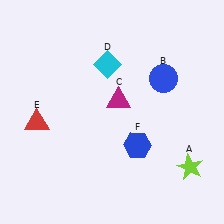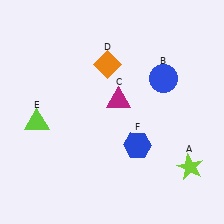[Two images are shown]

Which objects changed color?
D changed from cyan to orange. E changed from red to lime.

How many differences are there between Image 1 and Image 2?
There are 2 differences between the two images.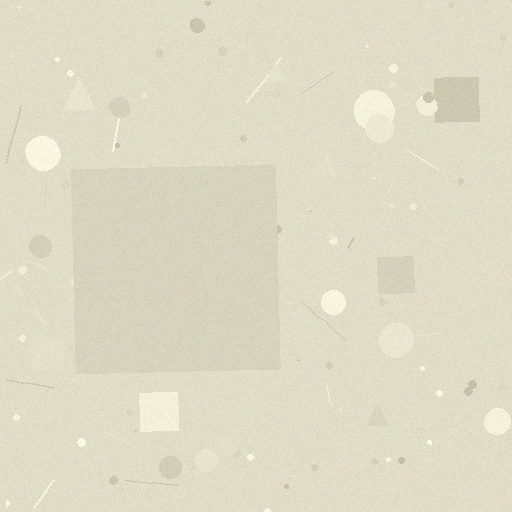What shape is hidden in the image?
A square is hidden in the image.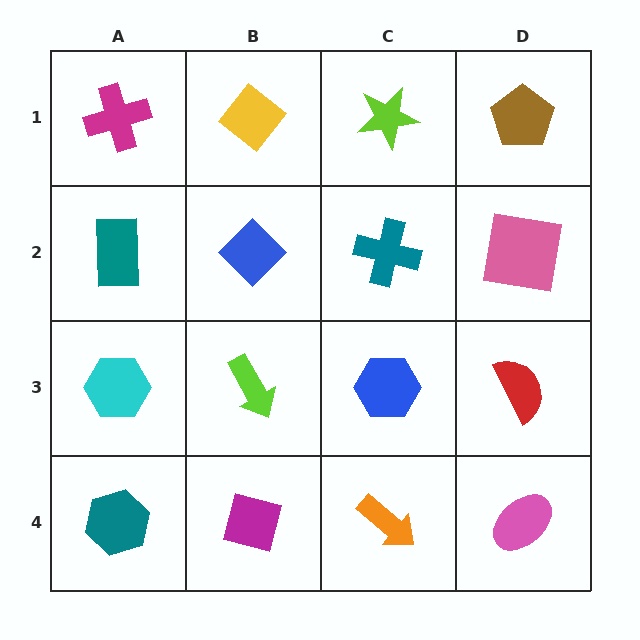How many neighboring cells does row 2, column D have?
3.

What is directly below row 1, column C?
A teal cross.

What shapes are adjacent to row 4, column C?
A blue hexagon (row 3, column C), a magenta square (row 4, column B), a pink ellipse (row 4, column D).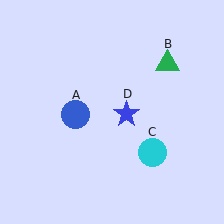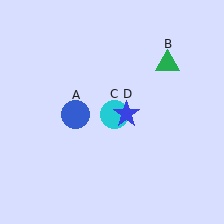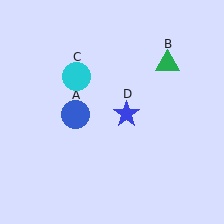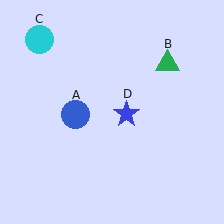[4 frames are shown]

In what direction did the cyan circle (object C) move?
The cyan circle (object C) moved up and to the left.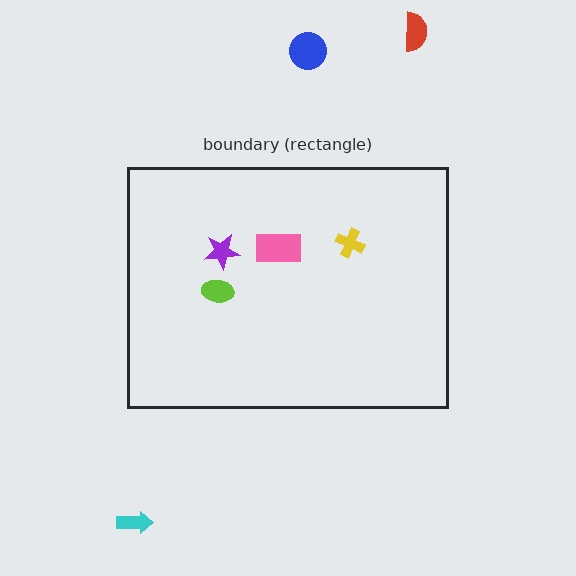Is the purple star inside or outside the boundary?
Inside.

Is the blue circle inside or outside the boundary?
Outside.